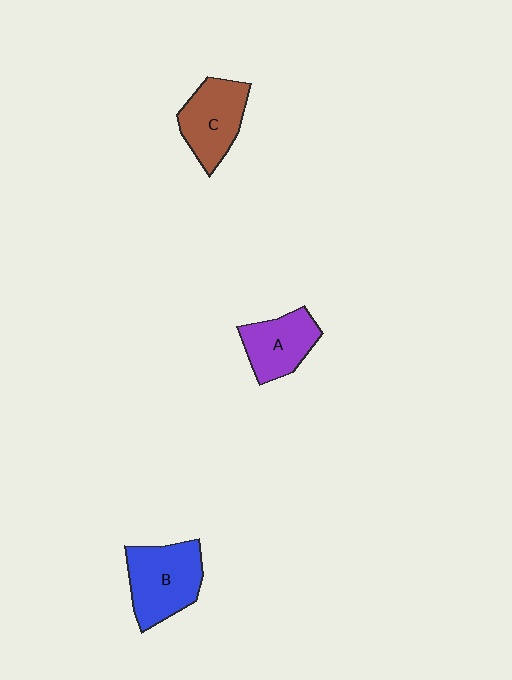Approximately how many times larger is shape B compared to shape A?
Approximately 1.3 times.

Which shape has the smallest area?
Shape A (purple).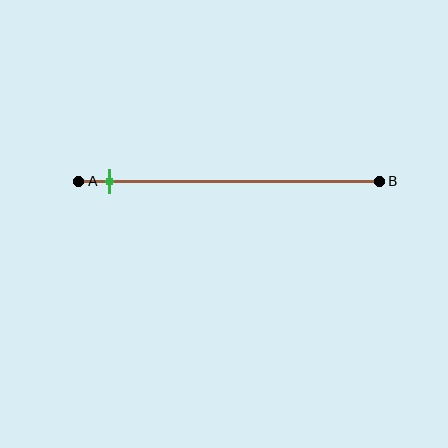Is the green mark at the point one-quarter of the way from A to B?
No, the mark is at about 10% from A, not at the 25% one-quarter point.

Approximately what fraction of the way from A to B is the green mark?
The green mark is approximately 10% of the way from A to B.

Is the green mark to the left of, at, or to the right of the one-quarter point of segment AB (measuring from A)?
The green mark is to the left of the one-quarter point of segment AB.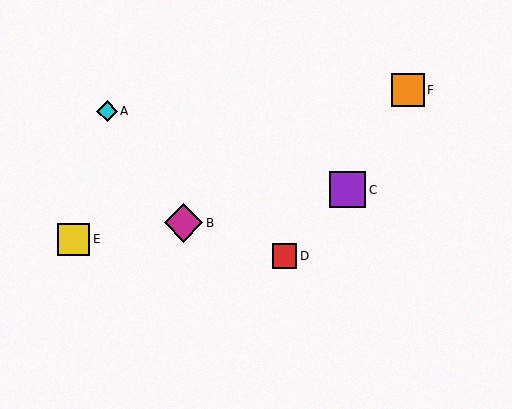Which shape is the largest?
The magenta diamond (labeled B) is the largest.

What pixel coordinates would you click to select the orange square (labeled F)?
Click at (408, 90) to select the orange square F.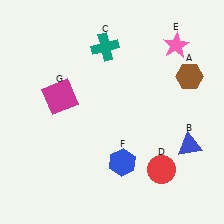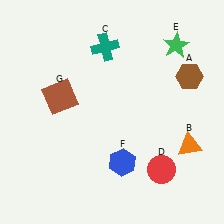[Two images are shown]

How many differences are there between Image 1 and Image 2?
There are 3 differences between the two images.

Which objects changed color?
B changed from blue to orange. E changed from pink to green. G changed from magenta to brown.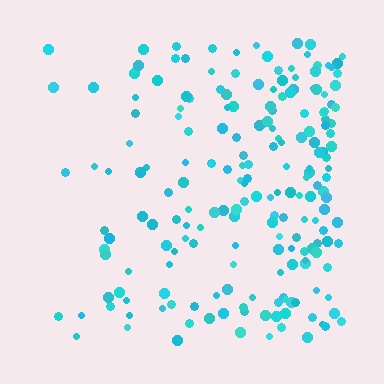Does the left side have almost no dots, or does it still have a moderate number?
Still a moderate number, just noticeably fewer than the right.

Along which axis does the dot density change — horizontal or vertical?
Horizontal.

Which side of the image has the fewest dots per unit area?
The left.